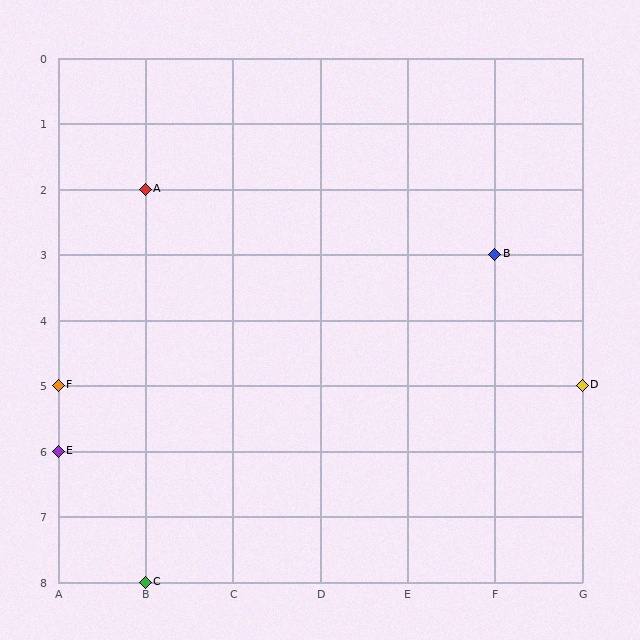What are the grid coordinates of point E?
Point E is at grid coordinates (A, 6).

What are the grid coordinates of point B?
Point B is at grid coordinates (F, 3).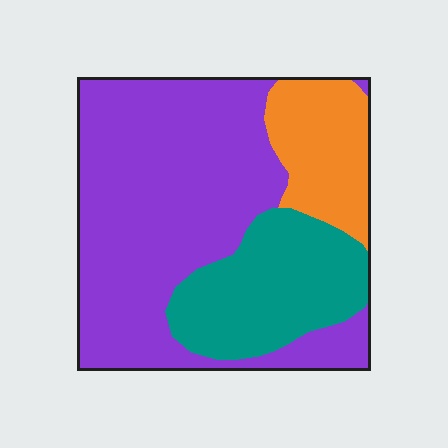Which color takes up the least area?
Orange, at roughly 15%.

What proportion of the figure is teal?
Teal covers around 25% of the figure.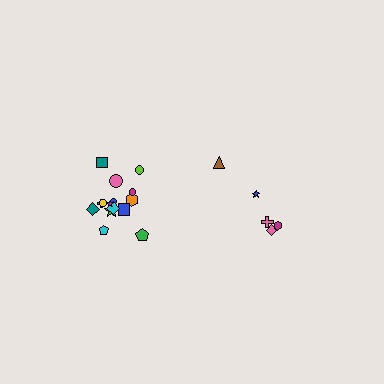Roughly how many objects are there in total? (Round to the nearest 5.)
Roughly 20 objects in total.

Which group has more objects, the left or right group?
The left group.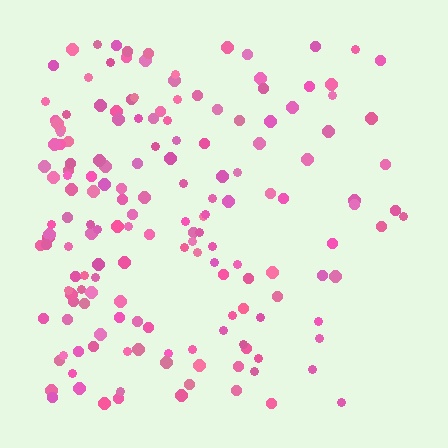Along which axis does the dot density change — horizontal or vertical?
Horizontal.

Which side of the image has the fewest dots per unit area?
The right.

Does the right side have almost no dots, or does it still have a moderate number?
Still a moderate number, just noticeably fewer than the left.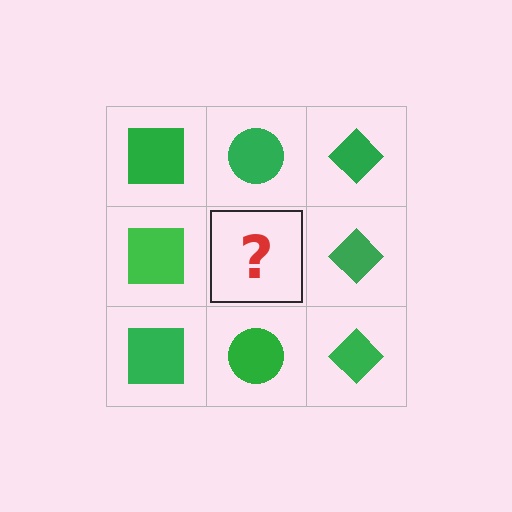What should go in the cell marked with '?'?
The missing cell should contain a green circle.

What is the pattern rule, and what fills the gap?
The rule is that each column has a consistent shape. The gap should be filled with a green circle.